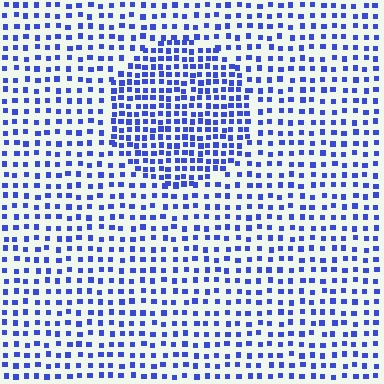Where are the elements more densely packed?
The elements are more densely packed inside the circle boundary.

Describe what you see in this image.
The image contains small blue elements arranged at two different densities. A circle-shaped region is visible where the elements are more densely packed than the surrounding area.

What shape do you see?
I see a circle.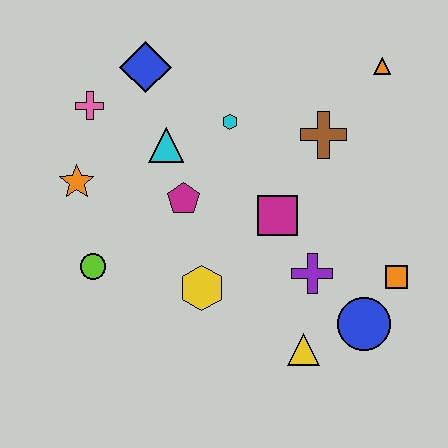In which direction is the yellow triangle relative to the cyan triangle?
The yellow triangle is below the cyan triangle.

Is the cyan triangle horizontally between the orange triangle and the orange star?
Yes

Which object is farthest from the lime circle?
The orange triangle is farthest from the lime circle.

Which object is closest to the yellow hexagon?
The magenta pentagon is closest to the yellow hexagon.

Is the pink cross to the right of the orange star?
Yes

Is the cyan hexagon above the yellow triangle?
Yes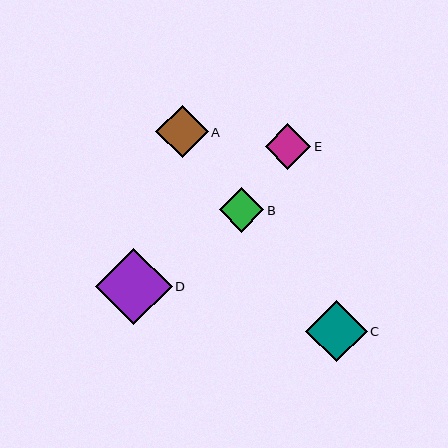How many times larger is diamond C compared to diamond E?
Diamond C is approximately 1.3 times the size of diamond E.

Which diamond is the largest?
Diamond D is the largest with a size of approximately 76 pixels.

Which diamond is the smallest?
Diamond B is the smallest with a size of approximately 44 pixels.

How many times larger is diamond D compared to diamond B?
Diamond D is approximately 1.7 times the size of diamond B.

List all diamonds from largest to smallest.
From largest to smallest: D, C, A, E, B.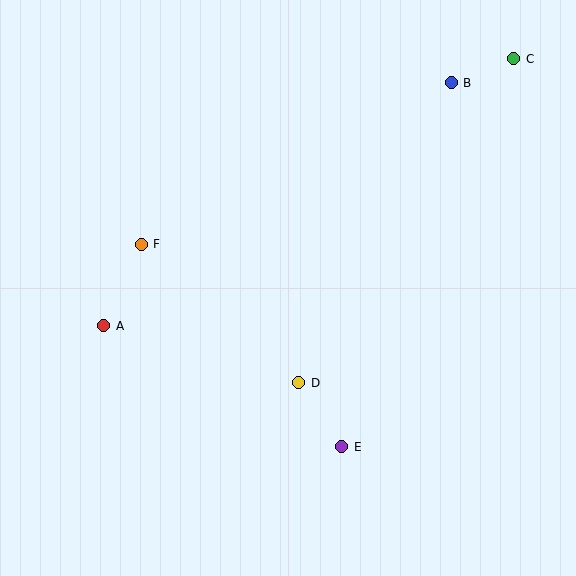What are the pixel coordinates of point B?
Point B is at (451, 83).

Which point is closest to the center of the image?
Point D at (299, 383) is closest to the center.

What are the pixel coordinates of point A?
Point A is at (104, 326).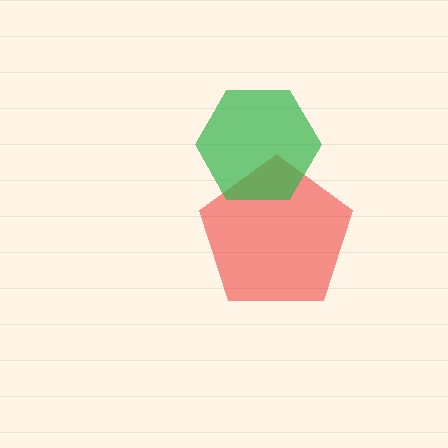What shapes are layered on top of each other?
The layered shapes are: a red pentagon, a green hexagon.